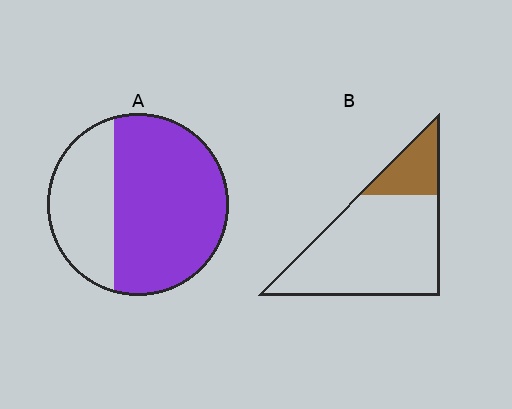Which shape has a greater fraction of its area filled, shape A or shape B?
Shape A.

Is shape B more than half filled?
No.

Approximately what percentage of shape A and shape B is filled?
A is approximately 65% and B is approximately 20%.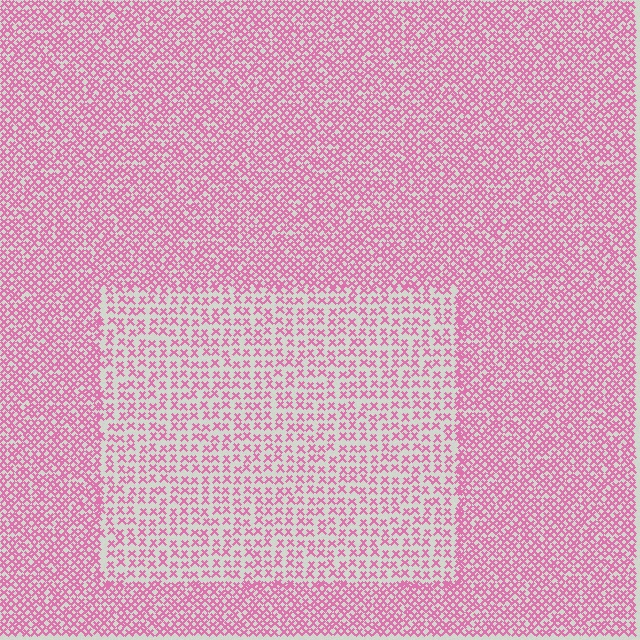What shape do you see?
I see a rectangle.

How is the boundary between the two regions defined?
The boundary is defined by a change in element density (approximately 1.8x ratio). All elements are the same color, size, and shape.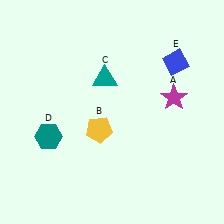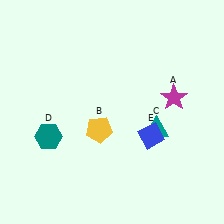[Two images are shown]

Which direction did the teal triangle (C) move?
The teal triangle (C) moved right.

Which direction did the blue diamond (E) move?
The blue diamond (E) moved down.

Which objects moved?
The objects that moved are: the teal triangle (C), the blue diamond (E).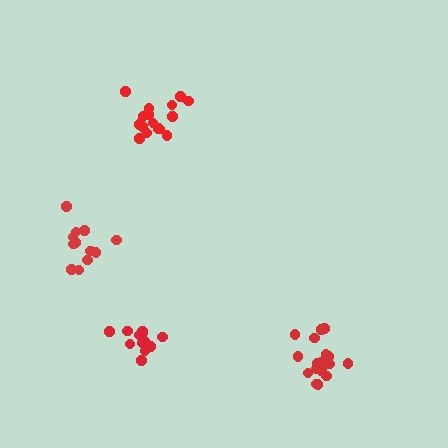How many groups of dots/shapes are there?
There are 4 groups.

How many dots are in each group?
Group 1: 12 dots, Group 2: 18 dots, Group 3: 16 dots, Group 4: 12 dots (58 total).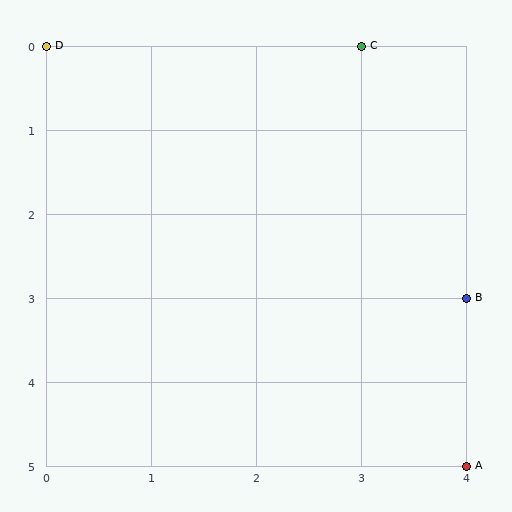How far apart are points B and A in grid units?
Points B and A are 2 rows apart.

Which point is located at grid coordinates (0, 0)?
Point D is at (0, 0).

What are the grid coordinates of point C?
Point C is at grid coordinates (3, 0).